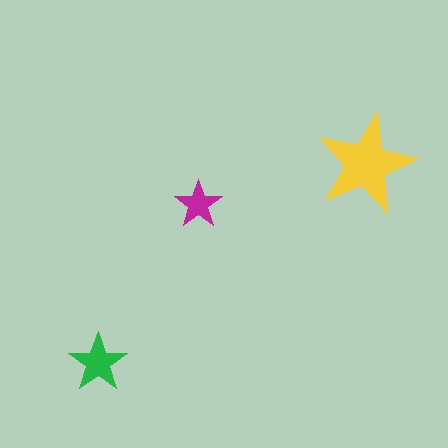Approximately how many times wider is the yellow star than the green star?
About 1.5 times wider.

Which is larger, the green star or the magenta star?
The green one.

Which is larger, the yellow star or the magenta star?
The yellow one.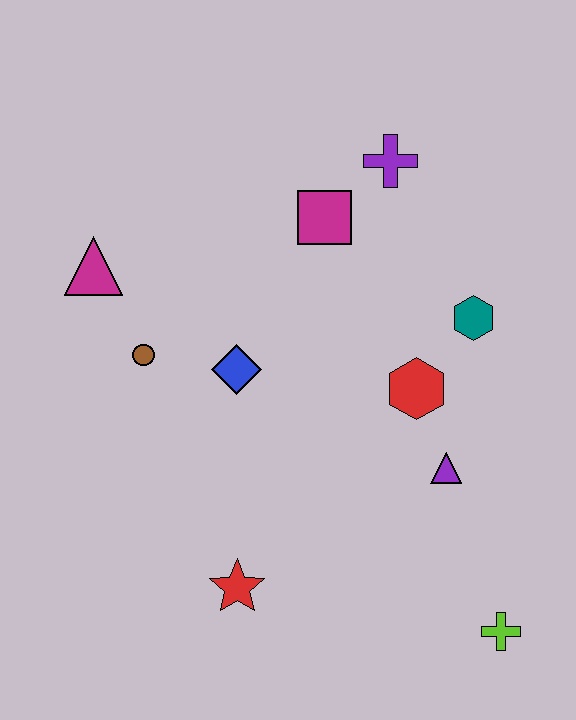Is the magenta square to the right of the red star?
Yes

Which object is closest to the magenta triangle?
The brown circle is closest to the magenta triangle.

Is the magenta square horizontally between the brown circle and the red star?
No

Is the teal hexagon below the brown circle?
No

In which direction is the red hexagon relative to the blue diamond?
The red hexagon is to the right of the blue diamond.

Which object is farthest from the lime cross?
The magenta triangle is farthest from the lime cross.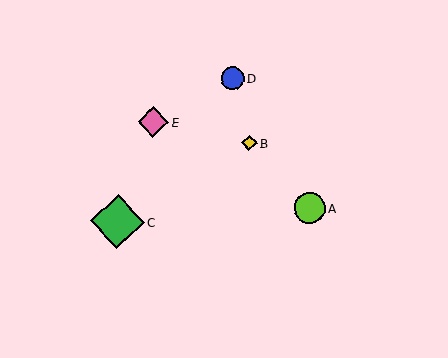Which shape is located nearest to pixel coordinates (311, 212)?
The lime circle (labeled A) at (309, 208) is nearest to that location.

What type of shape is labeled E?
Shape E is a pink diamond.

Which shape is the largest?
The green diamond (labeled C) is the largest.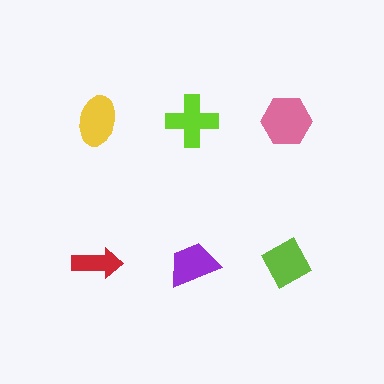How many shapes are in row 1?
3 shapes.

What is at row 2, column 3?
A lime diamond.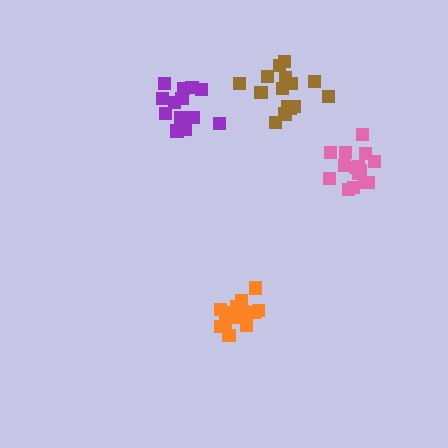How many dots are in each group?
Group 1: 15 dots, Group 2: 13 dots, Group 3: 15 dots, Group 4: 15 dots (58 total).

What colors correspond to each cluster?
The clusters are colored: orange, purple, pink, brown.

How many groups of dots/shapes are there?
There are 4 groups.